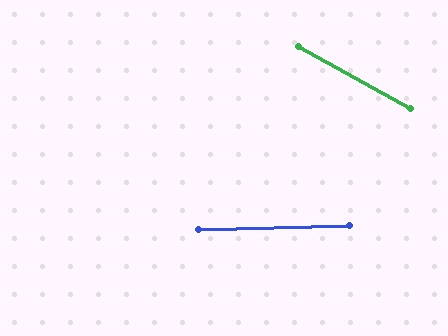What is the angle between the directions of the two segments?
Approximately 31 degrees.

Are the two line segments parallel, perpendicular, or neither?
Neither parallel nor perpendicular — they differ by about 31°.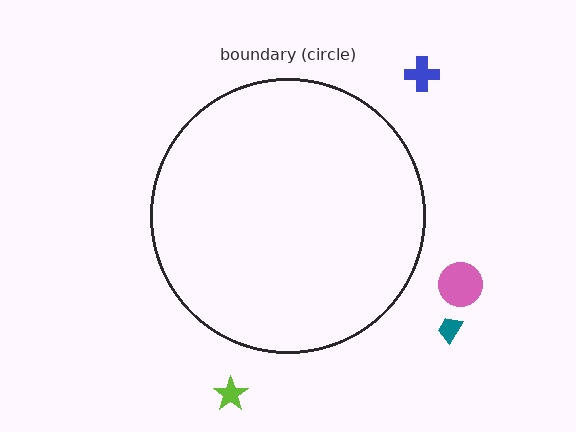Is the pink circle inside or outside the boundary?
Outside.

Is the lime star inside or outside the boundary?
Outside.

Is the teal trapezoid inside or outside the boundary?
Outside.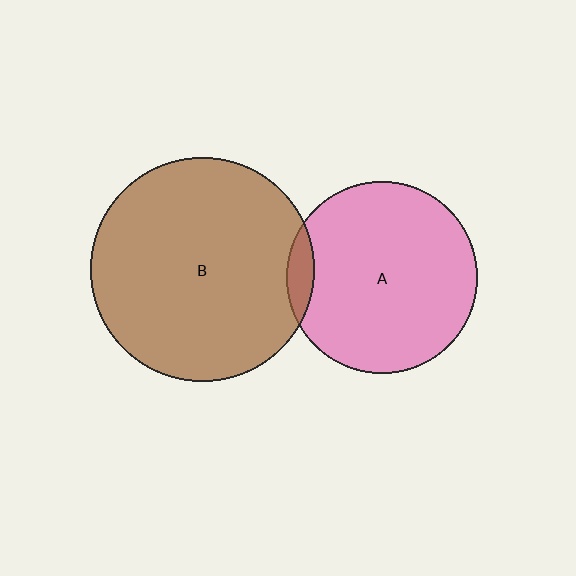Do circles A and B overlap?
Yes.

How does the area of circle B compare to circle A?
Approximately 1.4 times.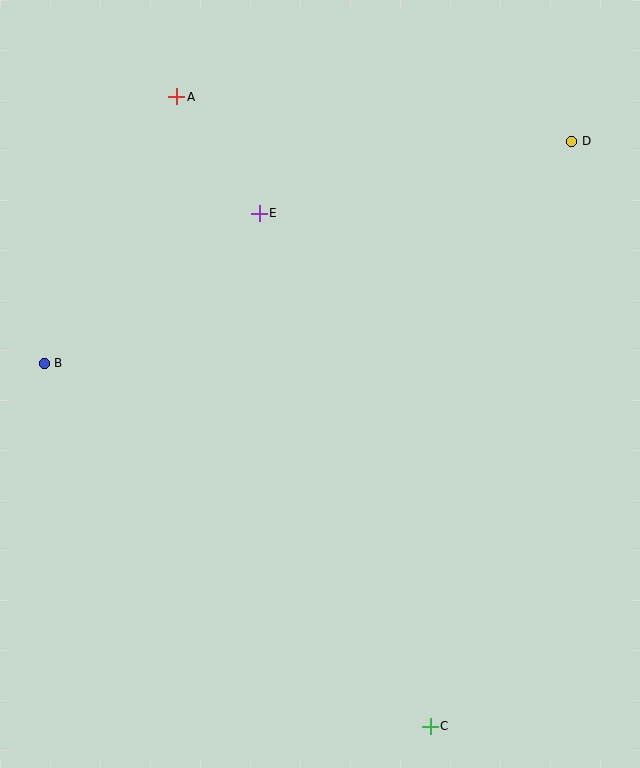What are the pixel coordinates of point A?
Point A is at (177, 97).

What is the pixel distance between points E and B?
The distance between E and B is 262 pixels.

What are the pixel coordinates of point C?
Point C is at (430, 726).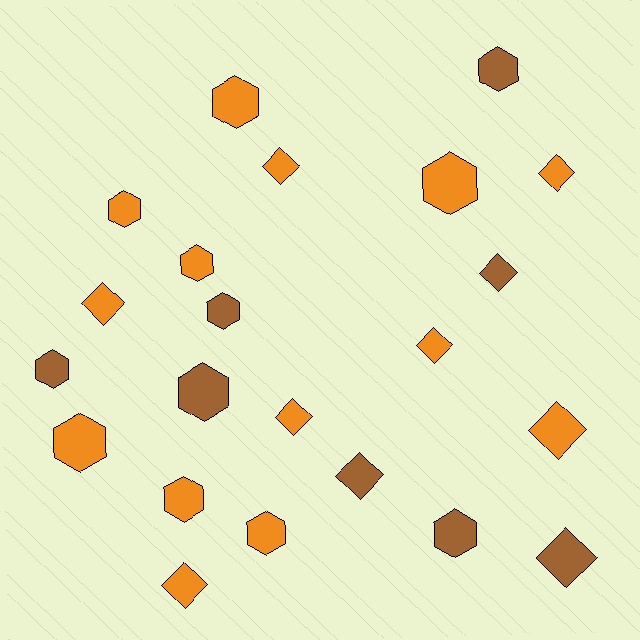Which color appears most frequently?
Orange, with 14 objects.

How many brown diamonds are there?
There are 3 brown diamonds.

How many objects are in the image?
There are 22 objects.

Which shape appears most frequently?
Hexagon, with 12 objects.